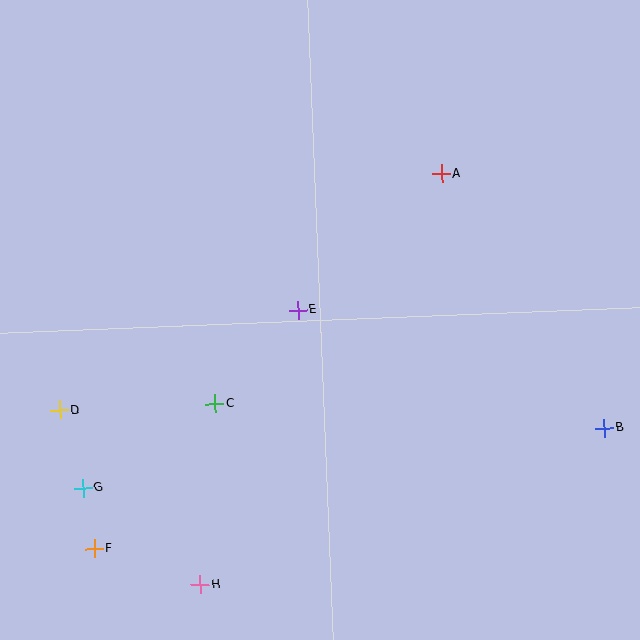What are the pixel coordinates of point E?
Point E is at (298, 310).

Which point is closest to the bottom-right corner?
Point B is closest to the bottom-right corner.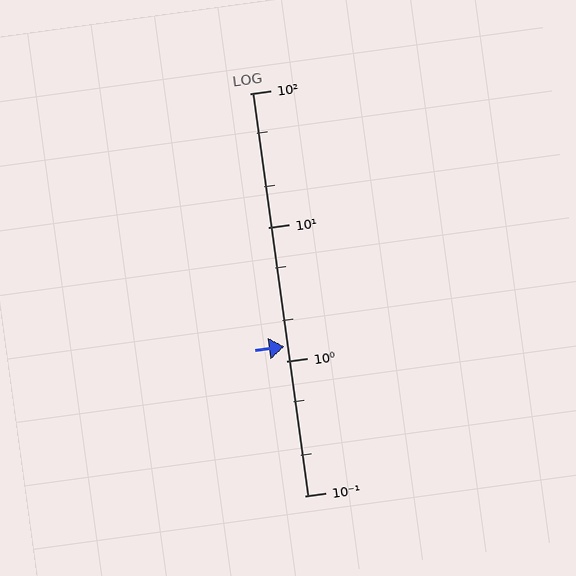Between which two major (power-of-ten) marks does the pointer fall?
The pointer is between 1 and 10.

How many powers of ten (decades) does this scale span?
The scale spans 3 decades, from 0.1 to 100.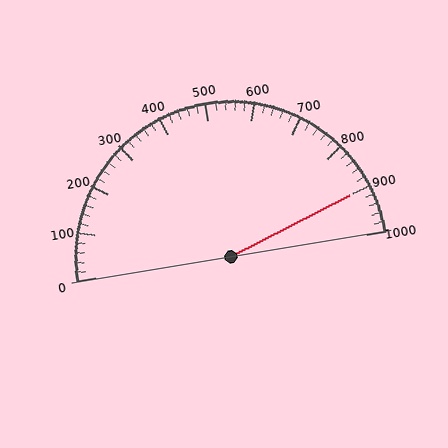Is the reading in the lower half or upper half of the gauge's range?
The reading is in the upper half of the range (0 to 1000).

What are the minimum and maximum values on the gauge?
The gauge ranges from 0 to 1000.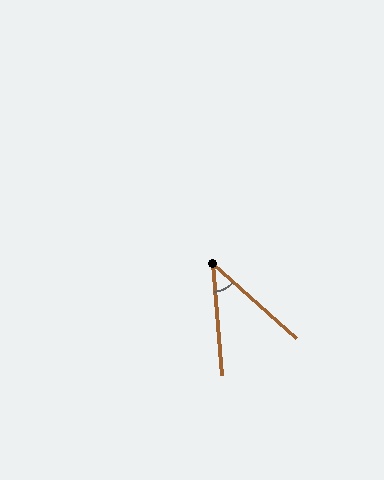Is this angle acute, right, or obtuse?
It is acute.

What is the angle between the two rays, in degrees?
Approximately 44 degrees.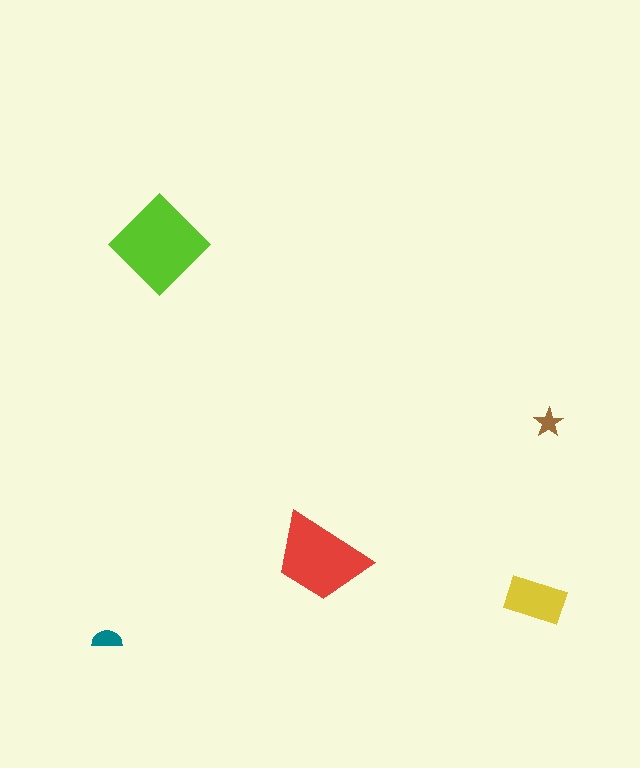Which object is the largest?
The lime diamond.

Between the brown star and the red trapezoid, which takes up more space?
The red trapezoid.